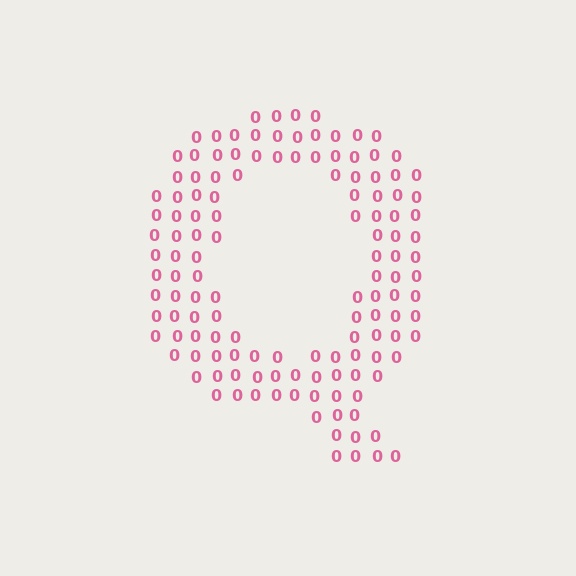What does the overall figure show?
The overall figure shows the letter Q.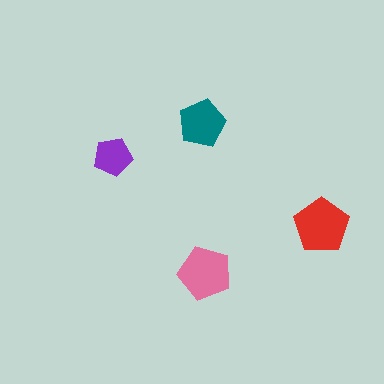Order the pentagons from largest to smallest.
the red one, the pink one, the teal one, the purple one.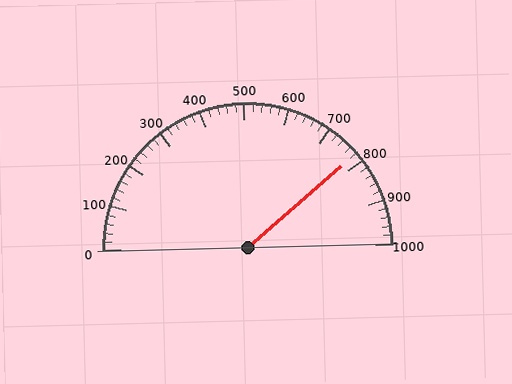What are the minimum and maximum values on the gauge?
The gauge ranges from 0 to 1000.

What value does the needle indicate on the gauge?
The needle indicates approximately 780.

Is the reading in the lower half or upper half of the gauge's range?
The reading is in the upper half of the range (0 to 1000).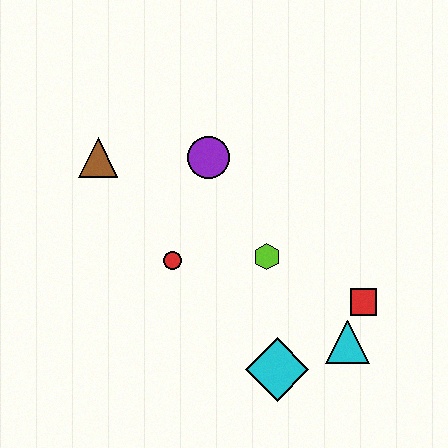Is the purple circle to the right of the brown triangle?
Yes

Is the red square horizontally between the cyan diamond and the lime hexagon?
No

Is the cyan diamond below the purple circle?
Yes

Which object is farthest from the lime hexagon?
The brown triangle is farthest from the lime hexagon.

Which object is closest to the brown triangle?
The purple circle is closest to the brown triangle.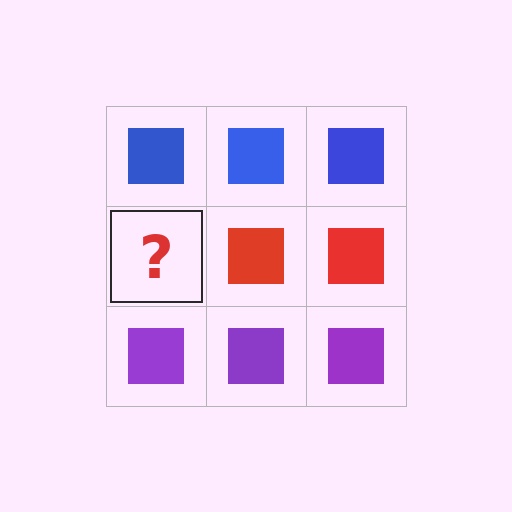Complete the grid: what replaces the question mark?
The question mark should be replaced with a red square.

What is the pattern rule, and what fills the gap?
The rule is that each row has a consistent color. The gap should be filled with a red square.